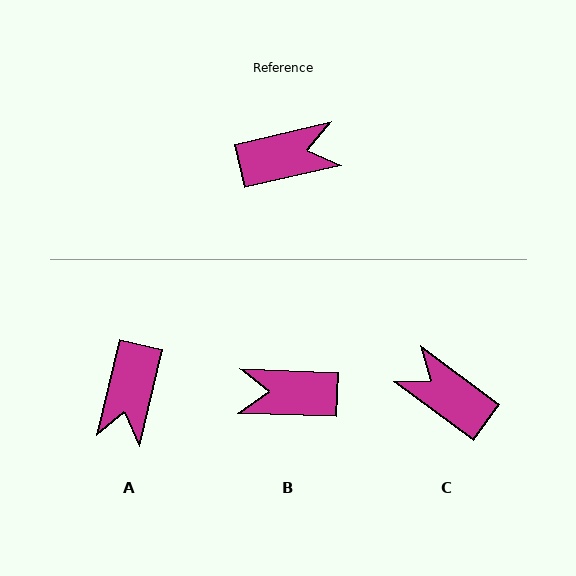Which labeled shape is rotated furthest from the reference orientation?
B, about 165 degrees away.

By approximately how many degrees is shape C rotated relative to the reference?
Approximately 130 degrees counter-clockwise.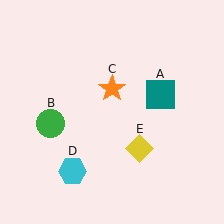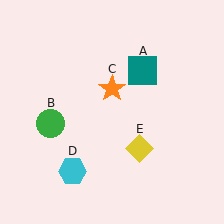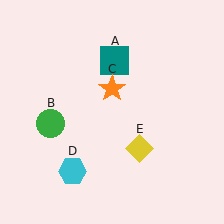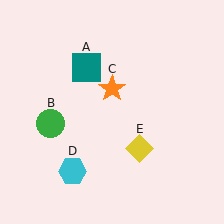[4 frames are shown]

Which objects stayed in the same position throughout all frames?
Green circle (object B) and orange star (object C) and cyan hexagon (object D) and yellow diamond (object E) remained stationary.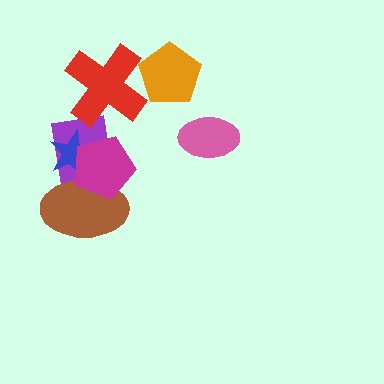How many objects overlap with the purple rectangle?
3 objects overlap with the purple rectangle.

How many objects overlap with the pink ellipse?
0 objects overlap with the pink ellipse.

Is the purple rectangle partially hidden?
Yes, it is partially covered by another shape.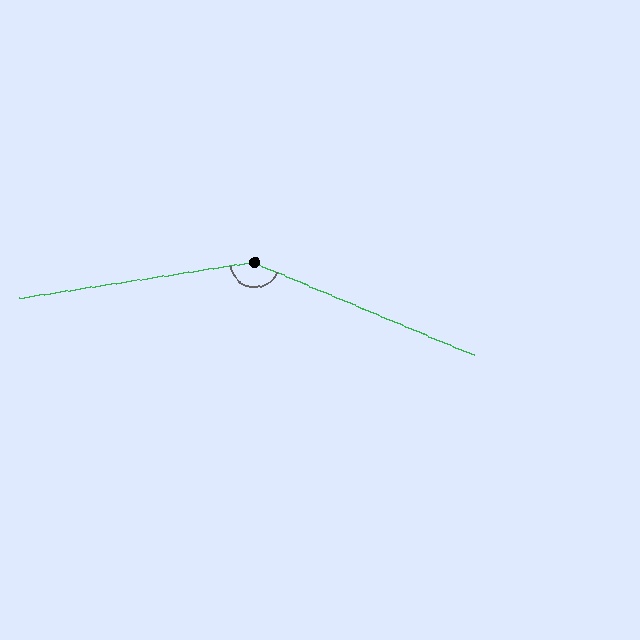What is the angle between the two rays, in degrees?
Approximately 149 degrees.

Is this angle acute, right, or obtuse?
It is obtuse.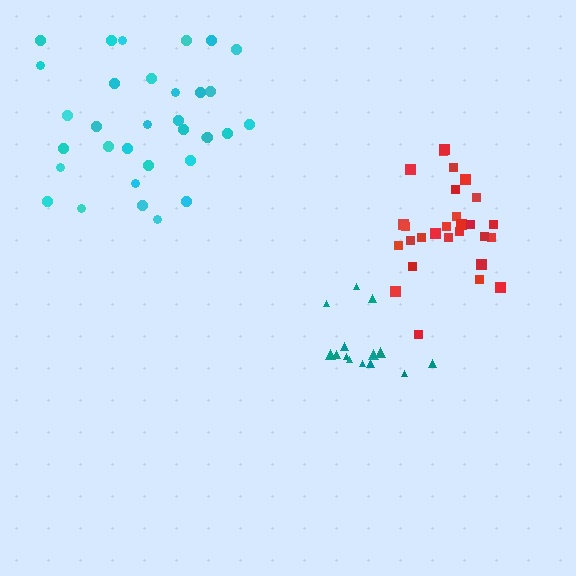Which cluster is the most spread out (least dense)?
Cyan.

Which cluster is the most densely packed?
Red.